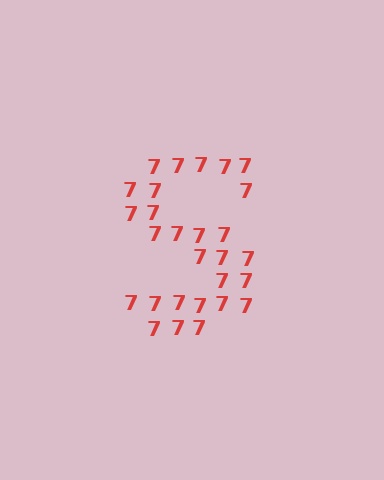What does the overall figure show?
The overall figure shows the letter S.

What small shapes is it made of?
It is made of small digit 7's.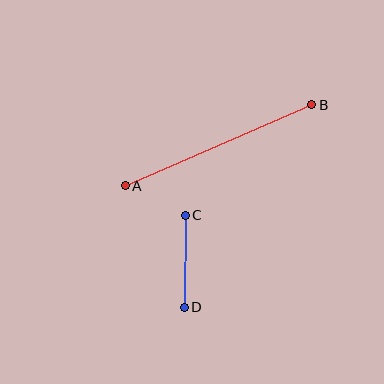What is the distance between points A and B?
The distance is approximately 203 pixels.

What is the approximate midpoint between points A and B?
The midpoint is at approximately (219, 145) pixels.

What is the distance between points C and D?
The distance is approximately 92 pixels.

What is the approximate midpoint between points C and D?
The midpoint is at approximately (185, 261) pixels.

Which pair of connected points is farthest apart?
Points A and B are farthest apart.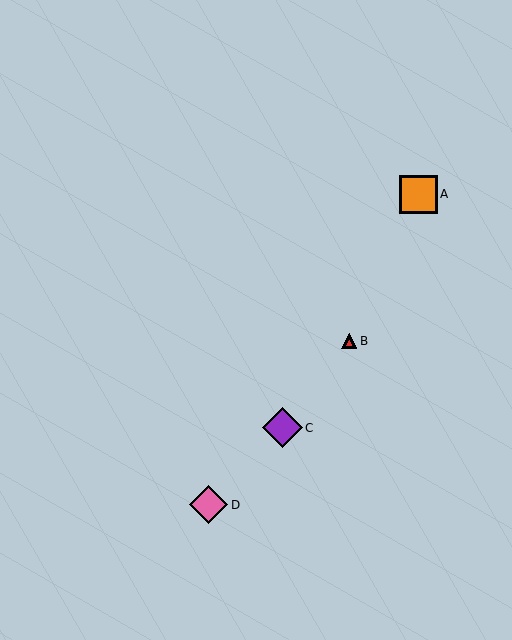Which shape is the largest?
The purple diamond (labeled C) is the largest.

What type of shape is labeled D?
Shape D is a pink diamond.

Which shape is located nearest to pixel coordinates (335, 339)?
The red triangle (labeled B) at (349, 341) is nearest to that location.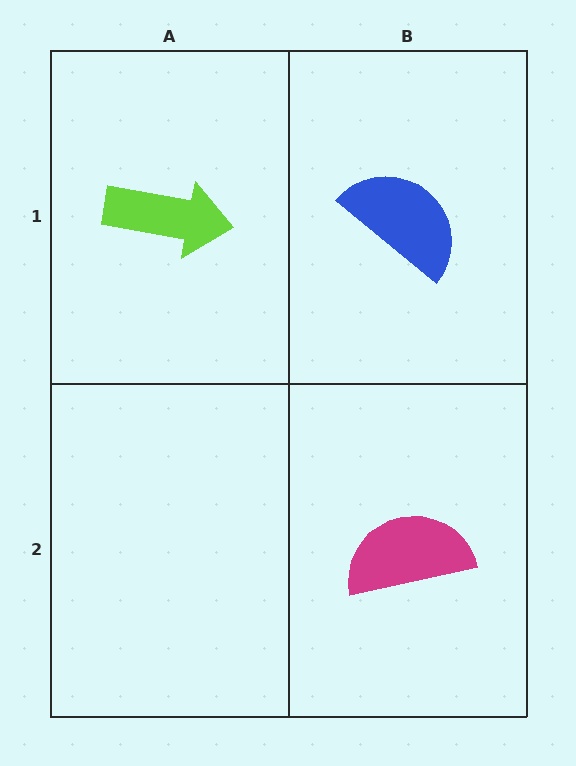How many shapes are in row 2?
1 shape.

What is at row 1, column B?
A blue semicircle.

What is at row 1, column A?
A lime arrow.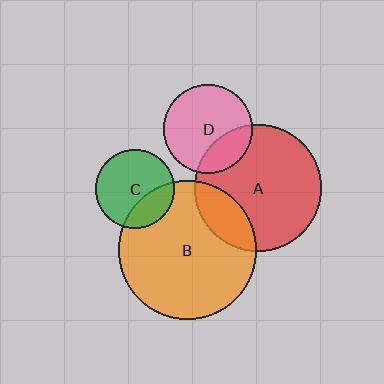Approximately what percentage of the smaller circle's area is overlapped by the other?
Approximately 25%.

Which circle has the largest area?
Circle B (orange).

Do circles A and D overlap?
Yes.